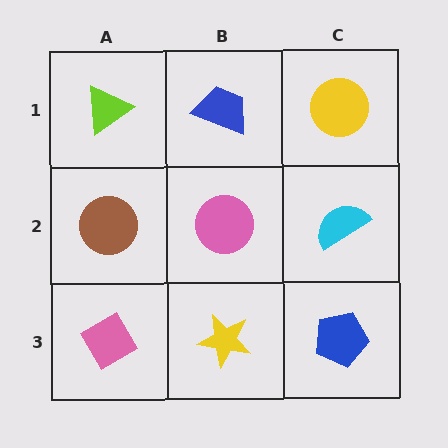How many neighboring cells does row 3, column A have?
2.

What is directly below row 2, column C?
A blue pentagon.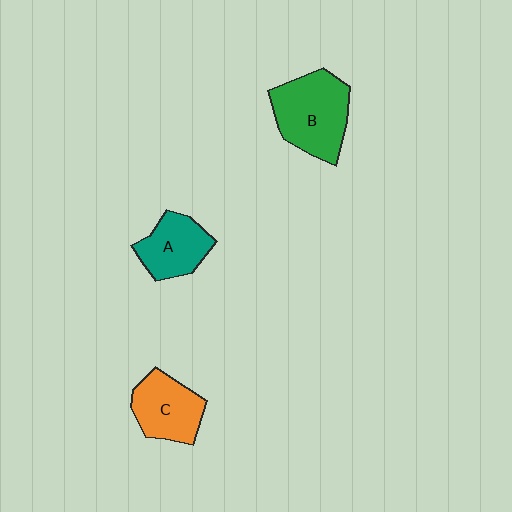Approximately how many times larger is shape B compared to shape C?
Approximately 1.4 times.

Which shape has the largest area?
Shape B (green).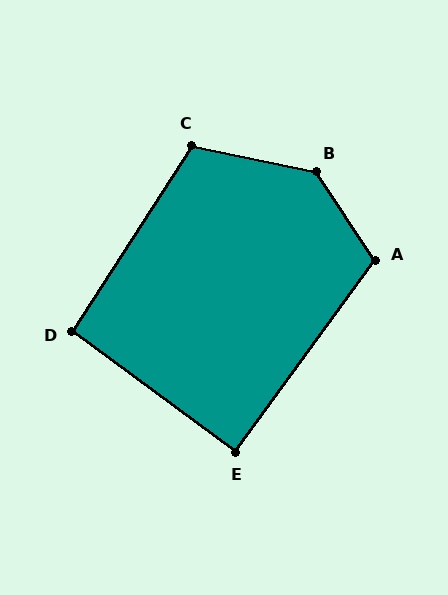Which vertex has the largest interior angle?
B, at approximately 136 degrees.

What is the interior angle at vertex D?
Approximately 94 degrees (approximately right).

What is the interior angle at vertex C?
Approximately 111 degrees (obtuse).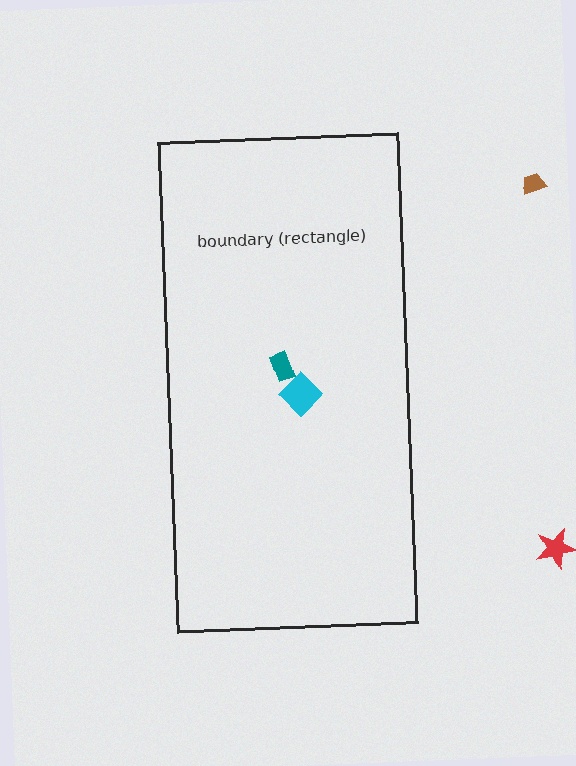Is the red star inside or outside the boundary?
Outside.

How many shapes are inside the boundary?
2 inside, 2 outside.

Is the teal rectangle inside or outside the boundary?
Inside.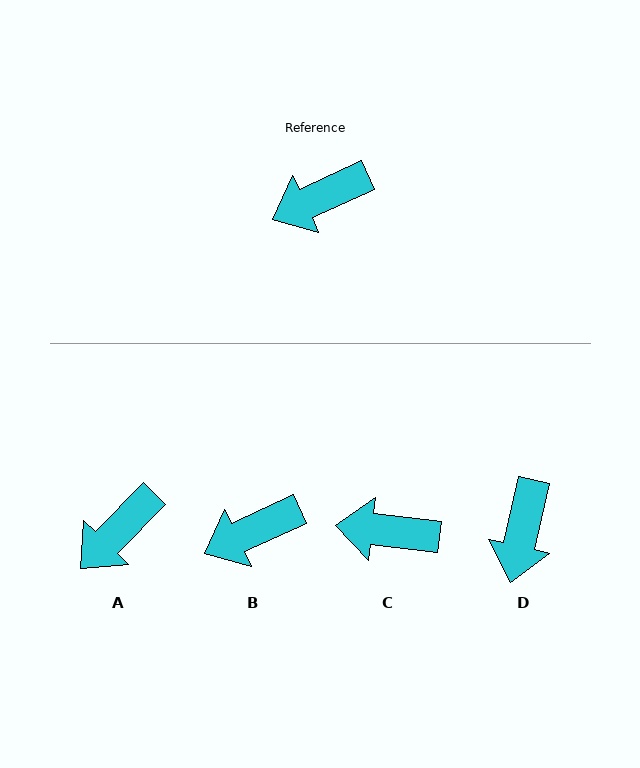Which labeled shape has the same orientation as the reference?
B.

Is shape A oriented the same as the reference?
No, it is off by about 21 degrees.